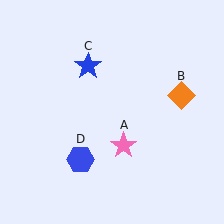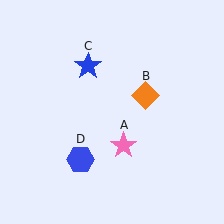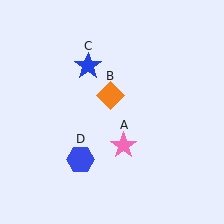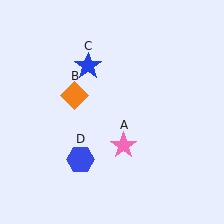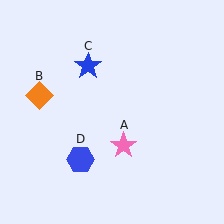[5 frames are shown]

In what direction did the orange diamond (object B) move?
The orange diamond (object B) moved left.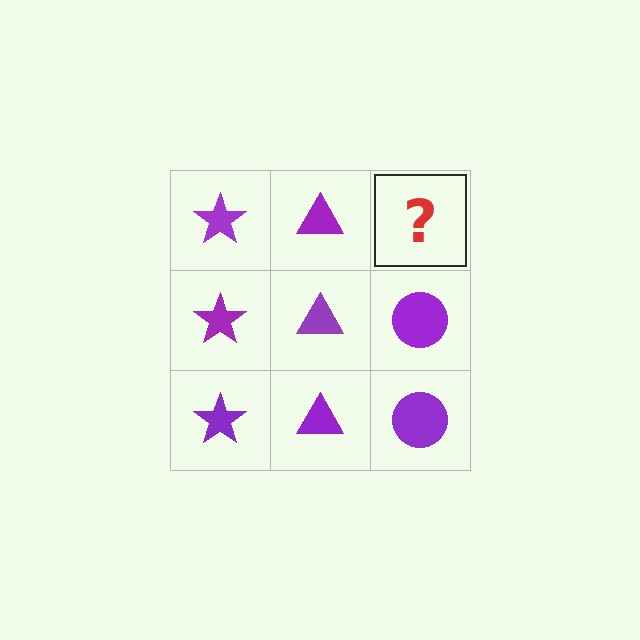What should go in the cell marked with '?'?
The missing cell should contain a purple circle.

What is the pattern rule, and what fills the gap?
The rule is that each column has a consistent shape. The gap should be filled with a purple circle.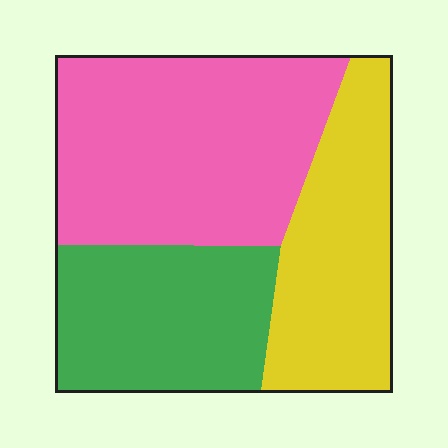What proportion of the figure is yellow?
Yellow takes up between a sixth and a third of the figure.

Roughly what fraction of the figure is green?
Green takes up about one quarter (1/4) of the figure.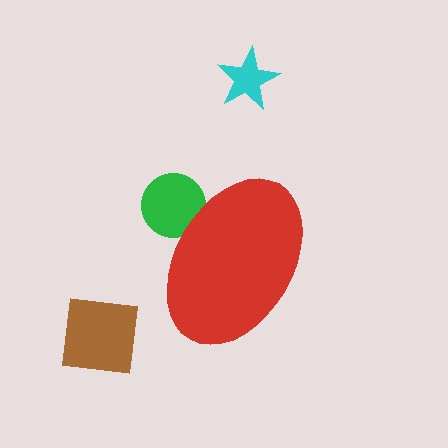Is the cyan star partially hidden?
No, the cyan star is fully visible.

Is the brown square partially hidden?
No, the brown square is fully visible.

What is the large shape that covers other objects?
A red ellipse.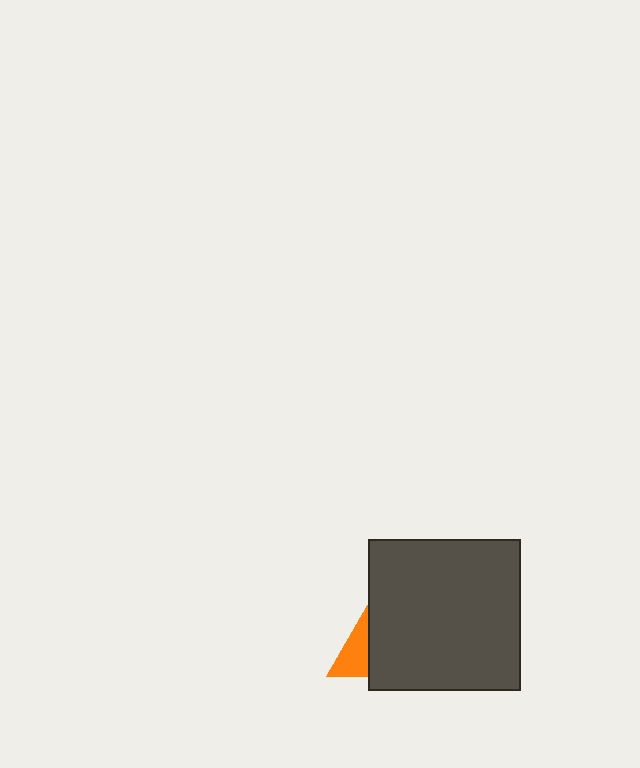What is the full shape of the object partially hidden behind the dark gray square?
The partially hidden object is an orange triangle.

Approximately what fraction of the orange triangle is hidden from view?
Roughly 59% of the orange triangle is hidden behind the dark gray square.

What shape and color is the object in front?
The object in front is a dark gray square.